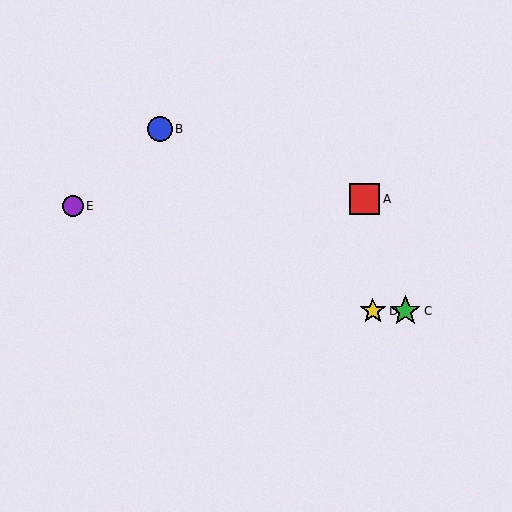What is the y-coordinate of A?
Object A is at y≈199.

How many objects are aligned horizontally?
2 objects (C, D) are aligned horizontally.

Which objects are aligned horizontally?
Objects C, D are aligned horizontally.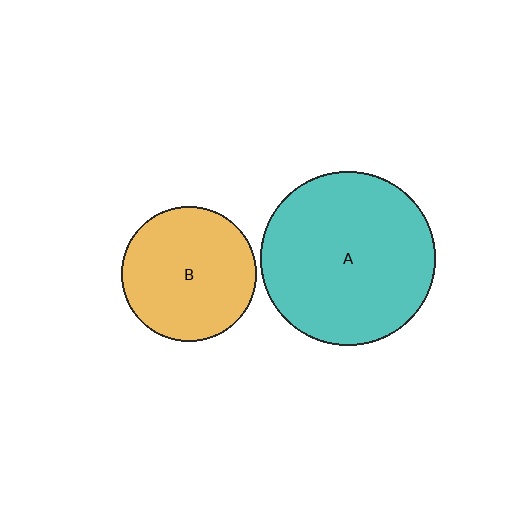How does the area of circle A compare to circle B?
Approximately 1.7 times.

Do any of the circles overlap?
No, none of the circles overlap.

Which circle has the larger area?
Circle A (teal).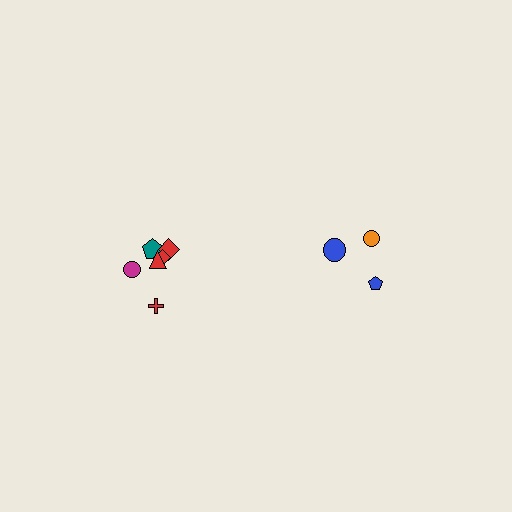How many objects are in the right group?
There are 3 objects.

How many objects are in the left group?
There are 6 objects.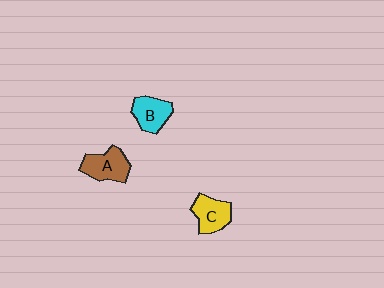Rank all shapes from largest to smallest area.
From largest to smallest: A (brown), C (yellow), B (cyan).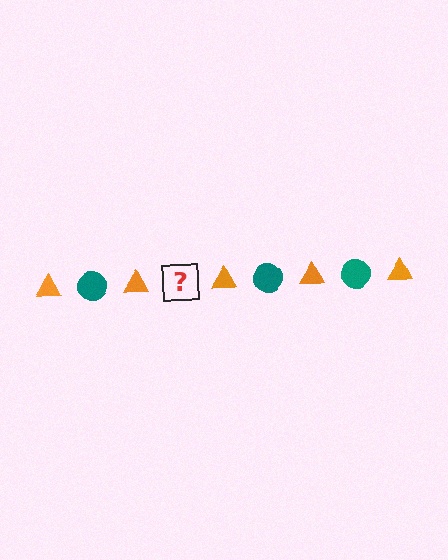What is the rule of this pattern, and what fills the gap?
The rule is that the pattern alternates between orange triangle and teal circle. The gap should be filled with a teal circle.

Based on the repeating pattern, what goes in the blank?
The blank should be a teal circle.